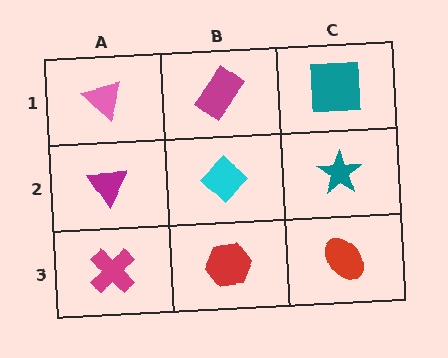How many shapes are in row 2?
3 shapes.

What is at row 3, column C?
A red ellipse.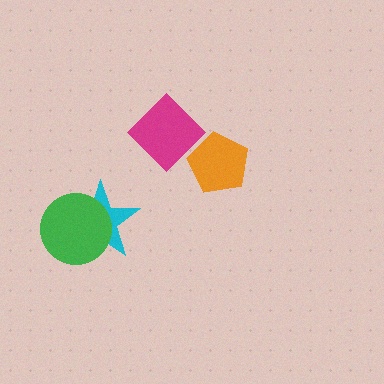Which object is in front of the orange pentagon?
The magenta diamond is in front of the orange pentagon.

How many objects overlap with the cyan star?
1 object overlaps with the cyan star.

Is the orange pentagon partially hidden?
Yes, it is partially covered by another shape.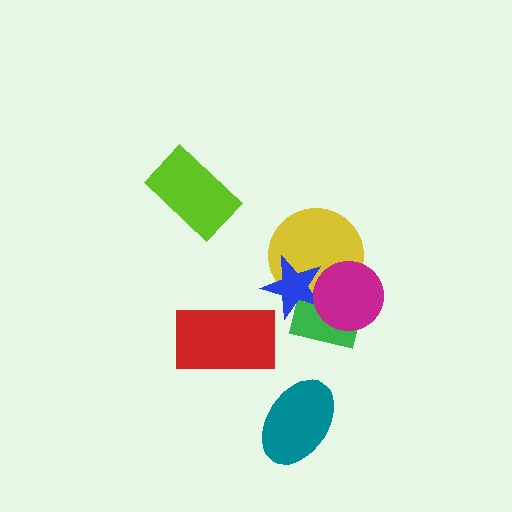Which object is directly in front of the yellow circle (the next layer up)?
The blue star is directly in front of the yellow circle.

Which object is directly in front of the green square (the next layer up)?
The yellow circle is directly in front of the green square.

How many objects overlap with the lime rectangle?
0 objects overlap with the lime rectangle.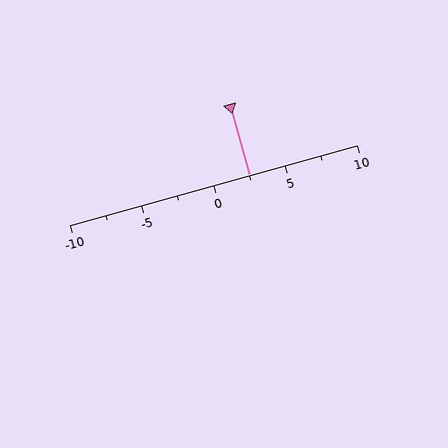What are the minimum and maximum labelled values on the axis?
The axis runs from -10 to 10.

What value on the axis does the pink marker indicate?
The marker indicates approximately 2.5.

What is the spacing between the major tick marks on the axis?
The major ticks are spaced 5 apart.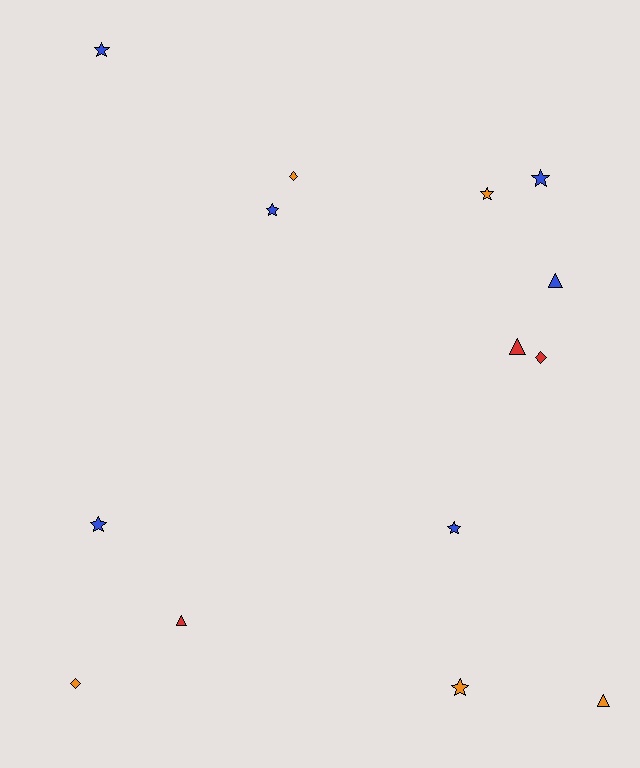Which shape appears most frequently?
Star, with 7 objects.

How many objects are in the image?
There are 14 objects.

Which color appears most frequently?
Blue, with 6 objects.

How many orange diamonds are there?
There are 2 orange diamonds.